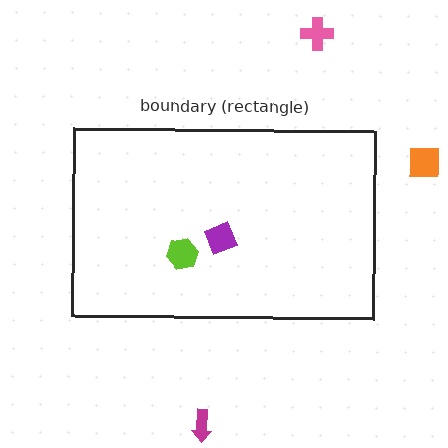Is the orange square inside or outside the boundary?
Outside.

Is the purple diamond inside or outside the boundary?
Inside.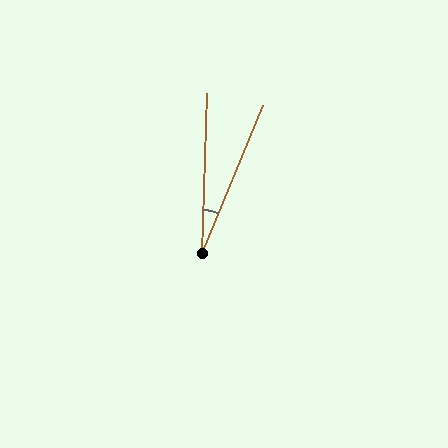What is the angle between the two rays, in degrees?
Approximately 21 degrees.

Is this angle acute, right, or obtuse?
It is acute.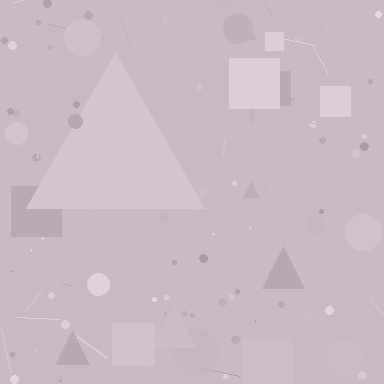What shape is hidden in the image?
A triangle is hidden in the image.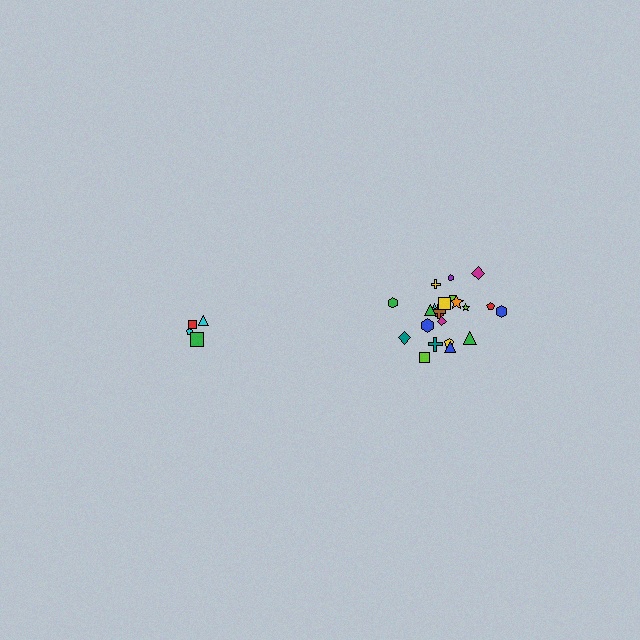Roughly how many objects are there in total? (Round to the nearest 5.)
Roughly 25 objects in total.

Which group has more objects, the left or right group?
The right group.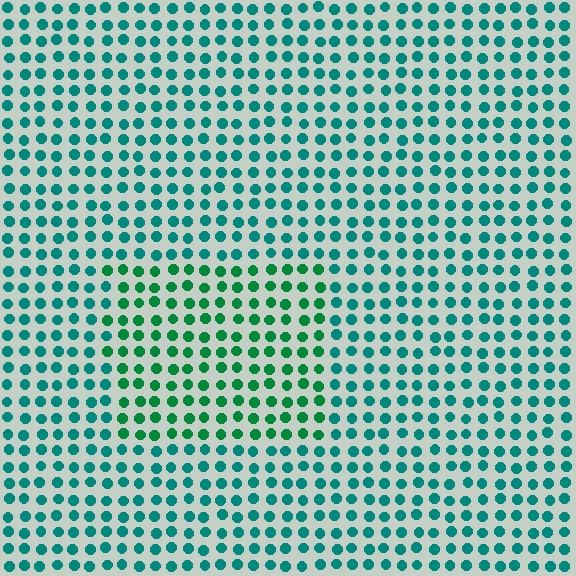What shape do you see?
I see a rectangle.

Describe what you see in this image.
The image is filled with small teal elements in a uniform arrangement. A rectangle-shaped region is visible where the elements are tinted to a slightly different hue, forming a subtle color boundary.